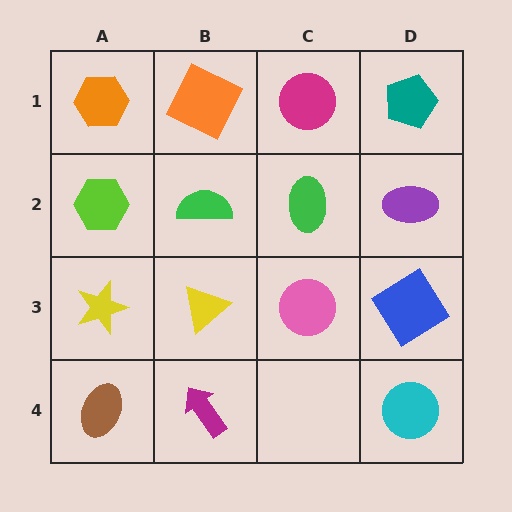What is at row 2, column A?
A lime hexagon.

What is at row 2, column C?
A green ellipse.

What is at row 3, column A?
A yellow star.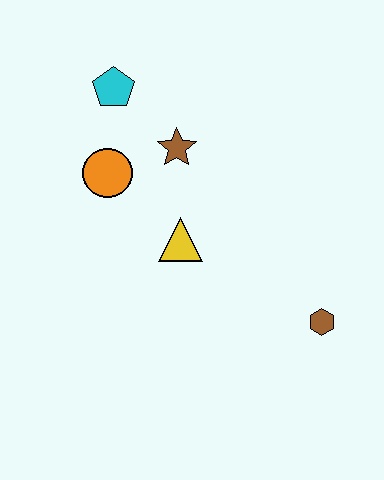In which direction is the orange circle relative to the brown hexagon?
The orange circle is to the left of the brown hexagon.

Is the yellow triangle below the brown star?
Yes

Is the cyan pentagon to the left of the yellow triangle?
Yes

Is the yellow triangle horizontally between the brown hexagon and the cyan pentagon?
Yes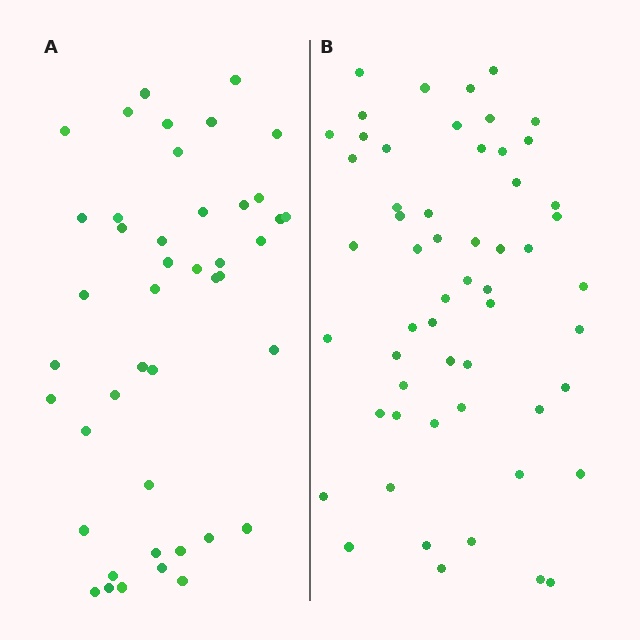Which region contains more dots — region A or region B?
Region B (the right region) has more dots.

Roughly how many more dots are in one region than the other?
Region B has roughly 12 or so more dots than region A.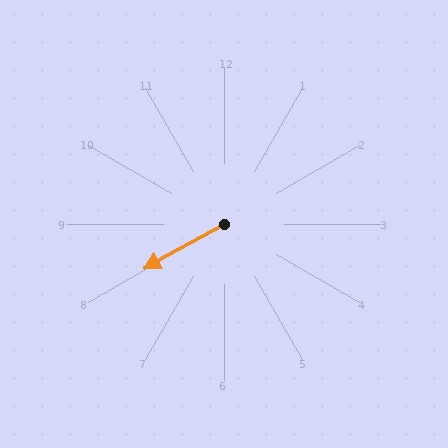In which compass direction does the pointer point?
Southwest.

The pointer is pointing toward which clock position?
Roughly 8 o'clock.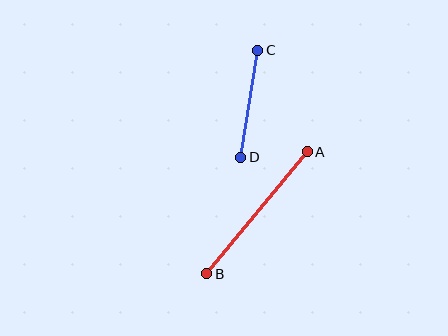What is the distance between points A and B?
The distance is approximately 158 pixels.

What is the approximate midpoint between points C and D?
The midpoint is at approximately (249, 104) pixels.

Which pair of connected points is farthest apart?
Points A and B are farthest apart.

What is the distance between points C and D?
The distance is approximately 108 pixels.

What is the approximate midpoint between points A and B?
The midpoint is at approximately (257, 213) pixels.